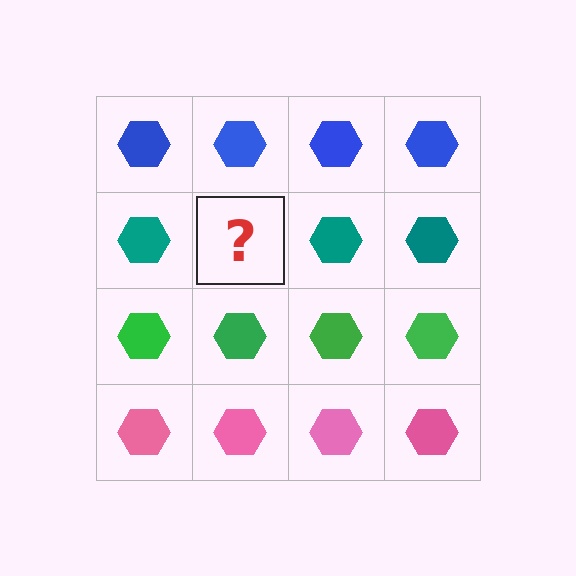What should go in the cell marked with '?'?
The missing cell should contain a teal hexagon.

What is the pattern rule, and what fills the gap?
The rule is that each row has a consistent color. The gap should be filled with a teal hexagon.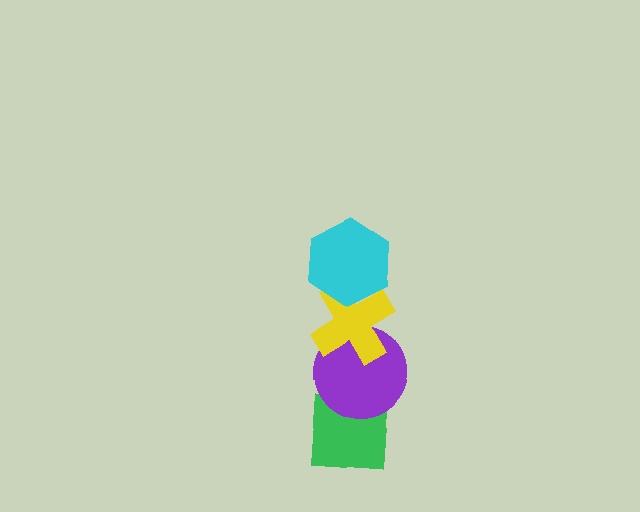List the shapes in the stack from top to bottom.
From top to bottom: the cyan hexagon, the yellow cross, the purple circle, the green square.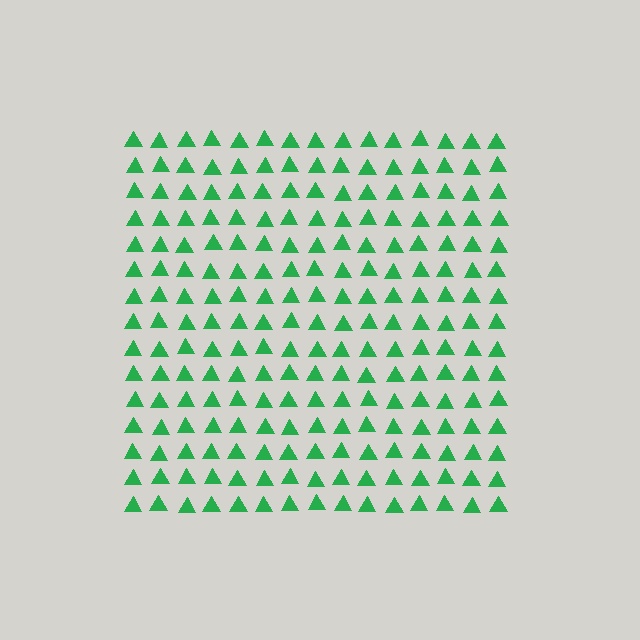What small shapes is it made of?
It is made of small triangles.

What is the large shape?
The large shape is a square.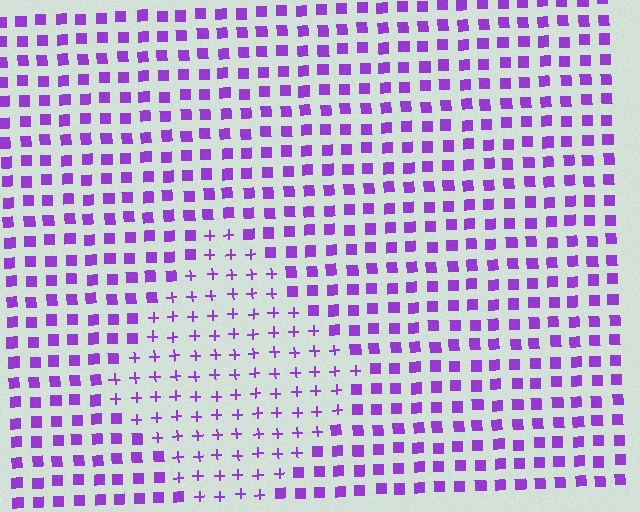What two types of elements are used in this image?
The image uses plus signs inside the diamond region and squares outside it.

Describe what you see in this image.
The image is filled with small purple elements arranged in a uniform grid. A diamond-shaped region contains plus signs, while the surrounding area contains squares. The boundary is defined purely by the change in element shape.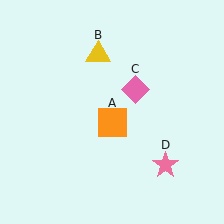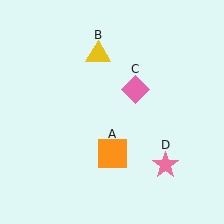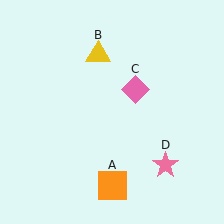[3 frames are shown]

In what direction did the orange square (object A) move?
The orange square (object A) moved down.